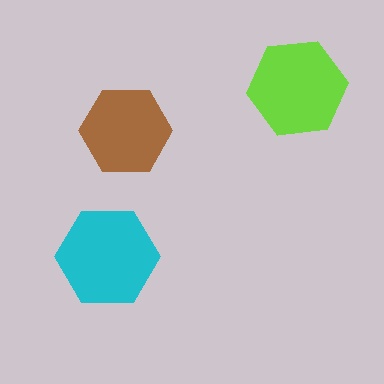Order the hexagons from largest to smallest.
the cyan one, the lime one, the brown one.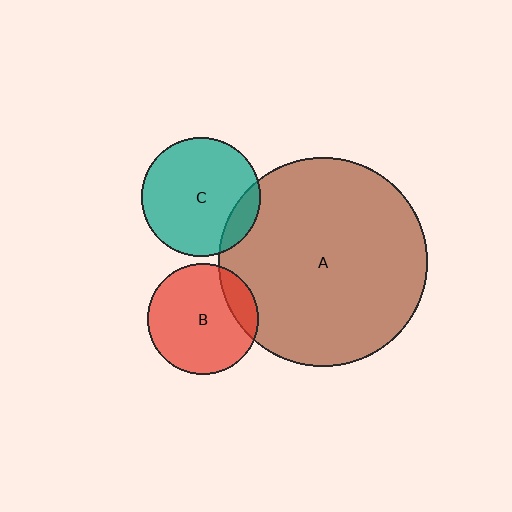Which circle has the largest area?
Circle A (brown).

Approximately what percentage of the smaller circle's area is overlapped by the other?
Approximately 15%.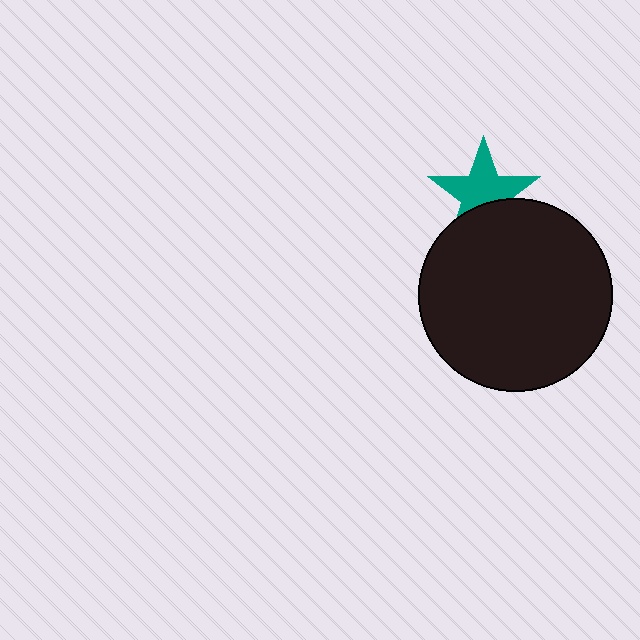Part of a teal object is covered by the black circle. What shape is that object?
It is a star.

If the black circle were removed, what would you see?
You would see the complete teal star.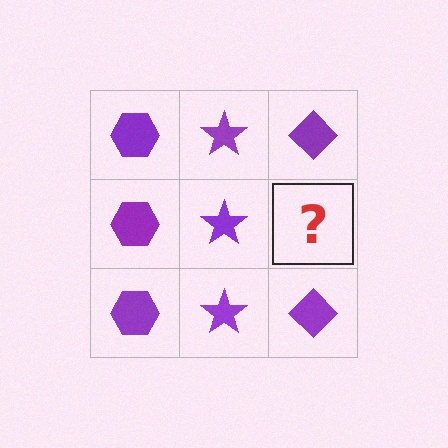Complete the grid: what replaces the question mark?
The question mark should be replaced with a purple diamond.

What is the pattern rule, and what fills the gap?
The rule is that each column has a consistent shape. The gap should be filled with a purple diamond.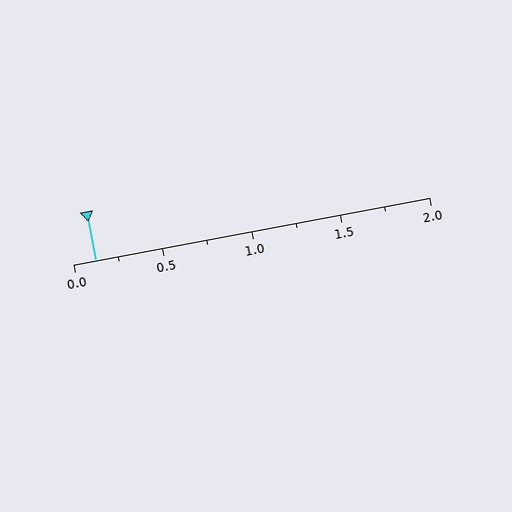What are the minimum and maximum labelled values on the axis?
The axis runs from 0.0 to 2.0.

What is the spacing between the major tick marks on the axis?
The major ticks are spaced 0.5 apart.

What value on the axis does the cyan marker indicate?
The marker indicates approximately 0.12.